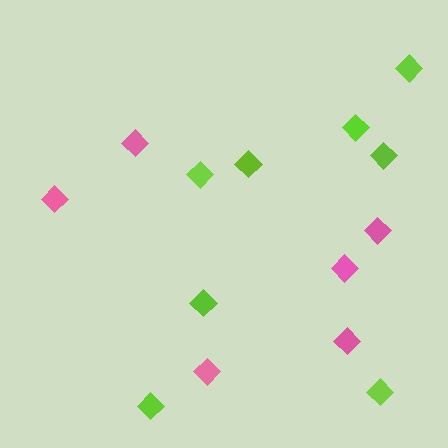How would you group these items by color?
There are 2 groups: one group of pink diamonds (6) and one group of lime diamonds (8).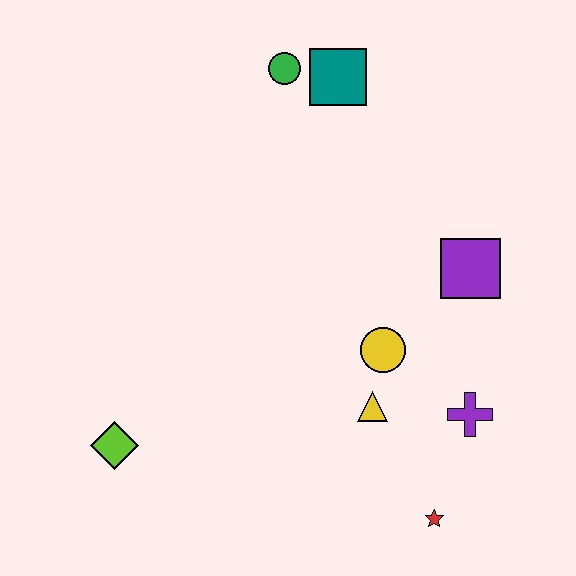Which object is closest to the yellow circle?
The yellow triangle is closest to the yellow circle.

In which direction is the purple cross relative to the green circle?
The purple cross is below the green circle.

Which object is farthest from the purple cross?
The green circle is farthest from the purple cross.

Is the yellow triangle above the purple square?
No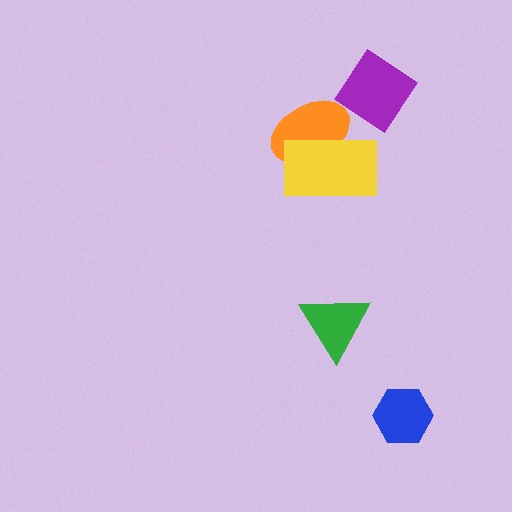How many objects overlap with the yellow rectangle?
1 object overlaps with the yellow rectangle.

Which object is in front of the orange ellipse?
The yellow rectangle is in front of the orange ellipse.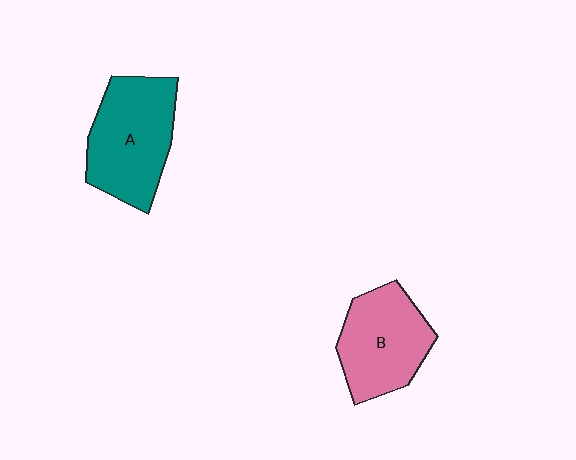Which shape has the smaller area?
Shape B (pink).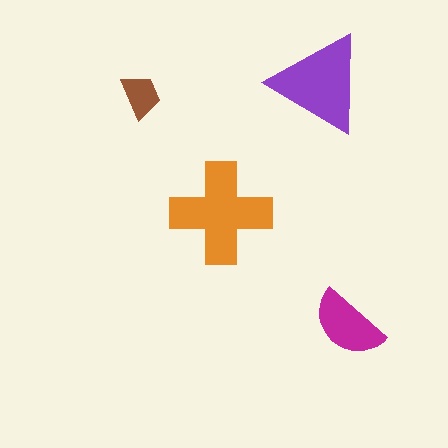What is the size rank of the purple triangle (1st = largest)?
2nd.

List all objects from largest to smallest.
The orange cross, the purple triangle, the magenta semicircle, the brown trapezoid.